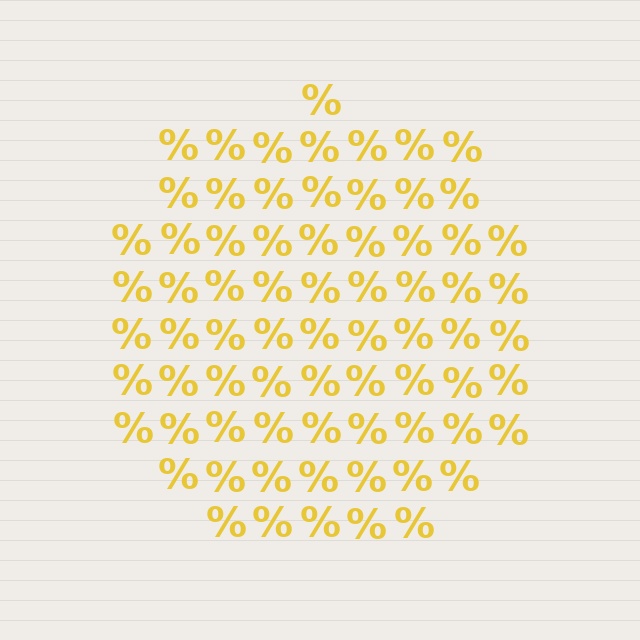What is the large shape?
The large shape is a circle.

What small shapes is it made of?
It is made of small percent signs.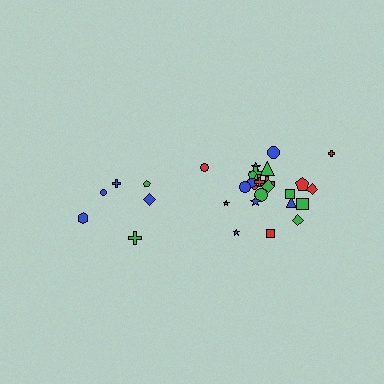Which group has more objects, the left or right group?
The right group.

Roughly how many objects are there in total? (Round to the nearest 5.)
Roughly 30 objects in total.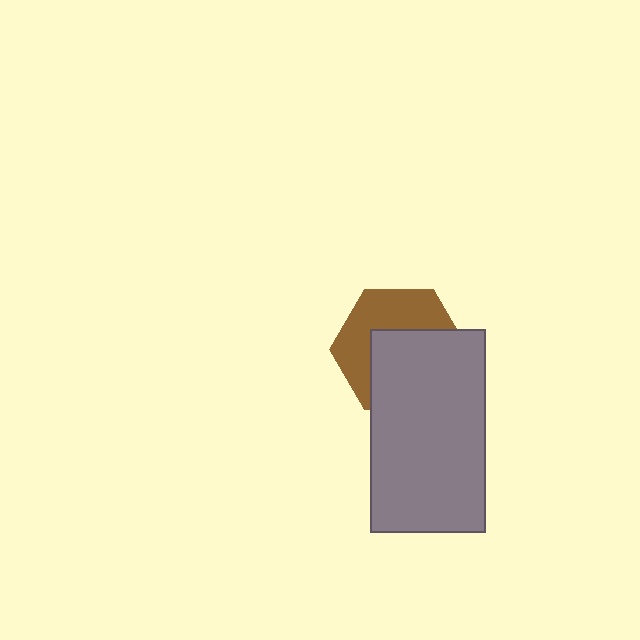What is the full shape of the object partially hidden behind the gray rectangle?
The partially hidden object is a brown hexagon.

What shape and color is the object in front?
The object in front is a gray rectangle.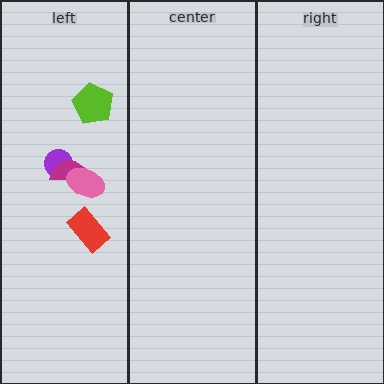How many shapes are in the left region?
5.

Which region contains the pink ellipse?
The left region.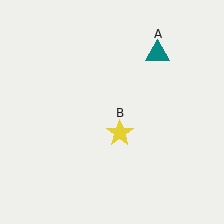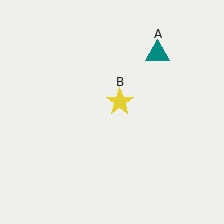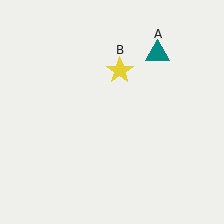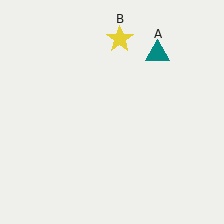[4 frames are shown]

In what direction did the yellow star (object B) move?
The yellow star (object B) moved up.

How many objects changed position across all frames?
1 object changed position: yellow star (object B).